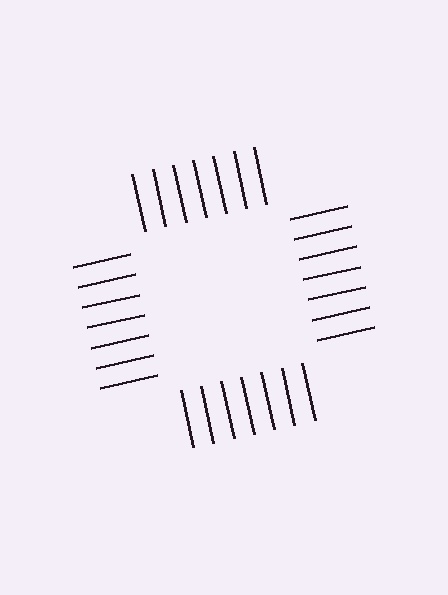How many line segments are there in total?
28 — 7 along each of the 4 edges.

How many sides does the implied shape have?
4 sides — the line-ends trace a square.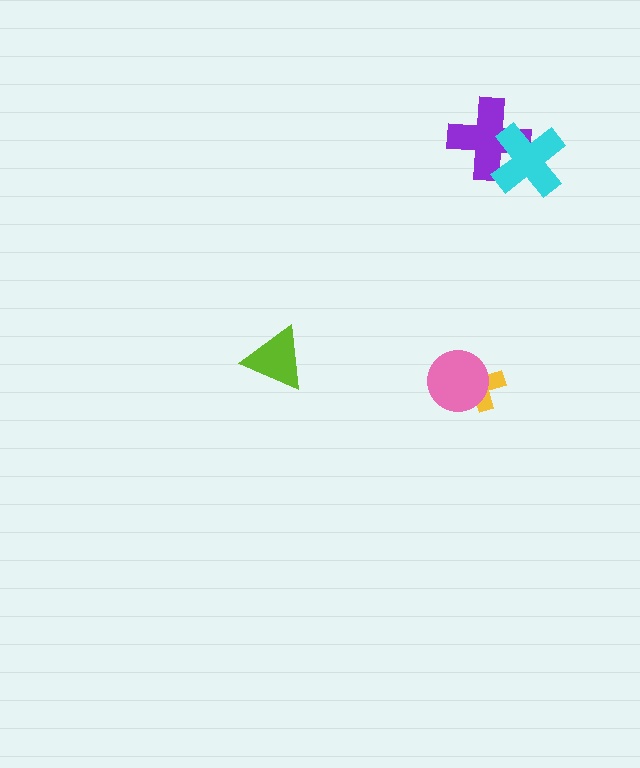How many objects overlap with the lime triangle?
0 objects overlap with the lime triangle.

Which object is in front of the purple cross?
The cyan cross is in front of the purple cross.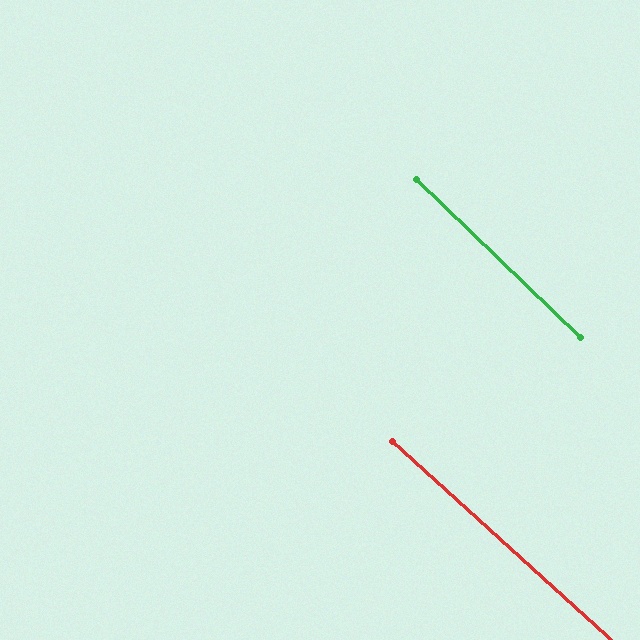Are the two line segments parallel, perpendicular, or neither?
Parallel — their directions differ by only 1.8°.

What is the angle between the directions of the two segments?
Approximately 2 degrees.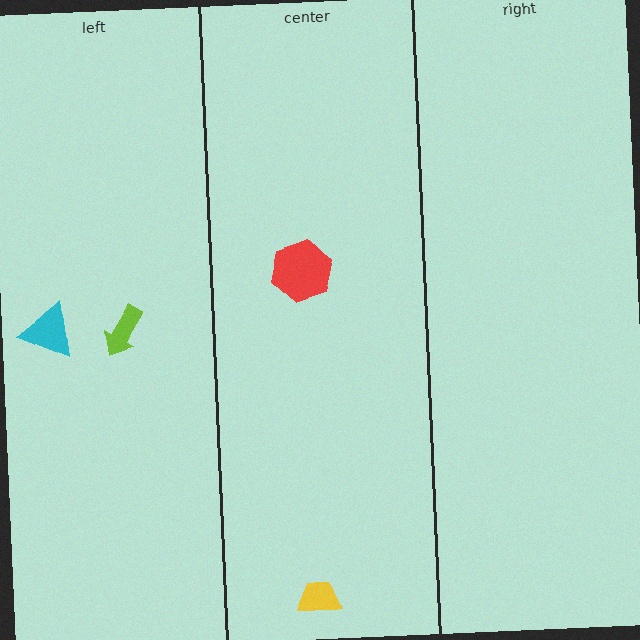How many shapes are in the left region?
2.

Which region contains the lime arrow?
The left region.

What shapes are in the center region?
The red hexagon, the yellow trapezoid.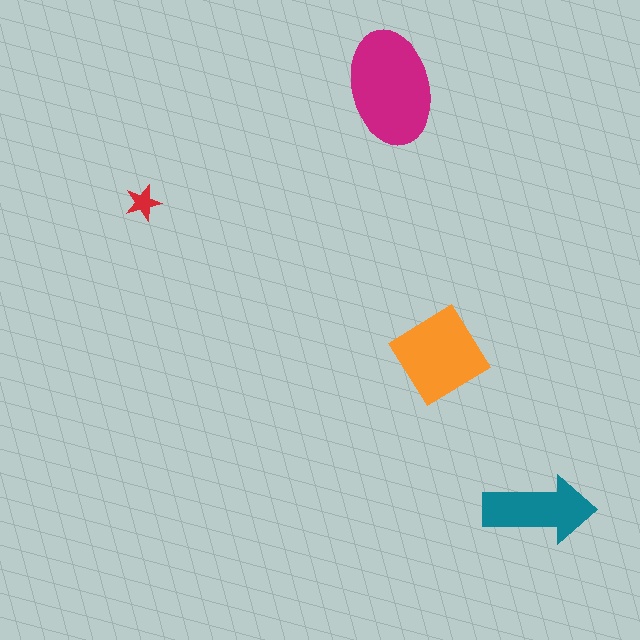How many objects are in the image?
There are 4 objects in the image.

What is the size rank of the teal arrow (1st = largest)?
3rd.